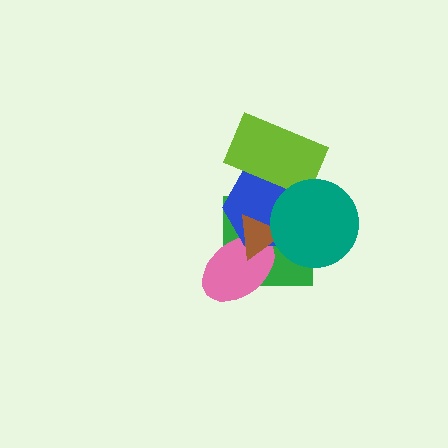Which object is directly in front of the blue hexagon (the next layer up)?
The brown triangle is directly in front of the blue hexagon.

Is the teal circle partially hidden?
No, no other shape covers it.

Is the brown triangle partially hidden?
Yes, it is partially covered by another shape.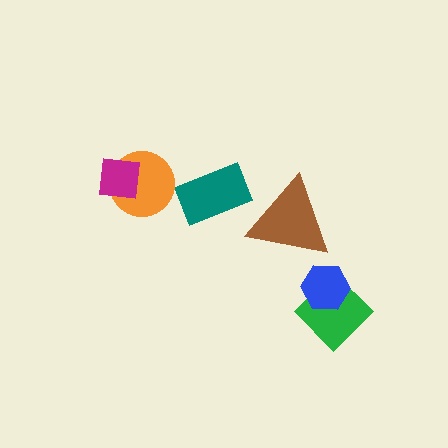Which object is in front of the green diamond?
The blue hexagon is in front of the green diamond.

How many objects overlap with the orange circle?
1 object overlaps with the orange circle.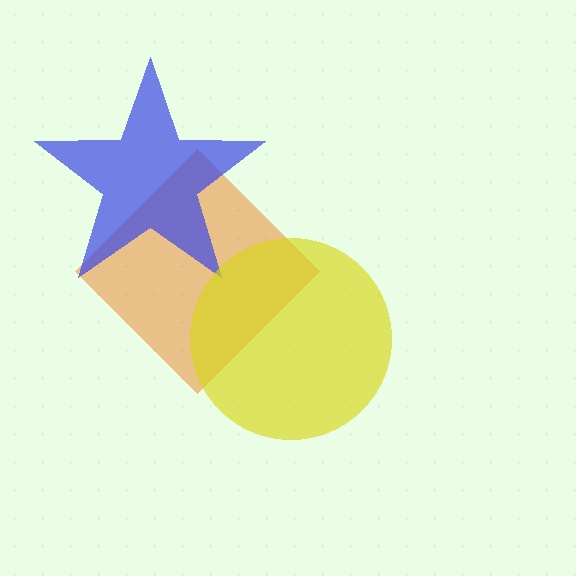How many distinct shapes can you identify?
There are 3 distinct shapes: an orange diamond, a blue star, a yellow circle.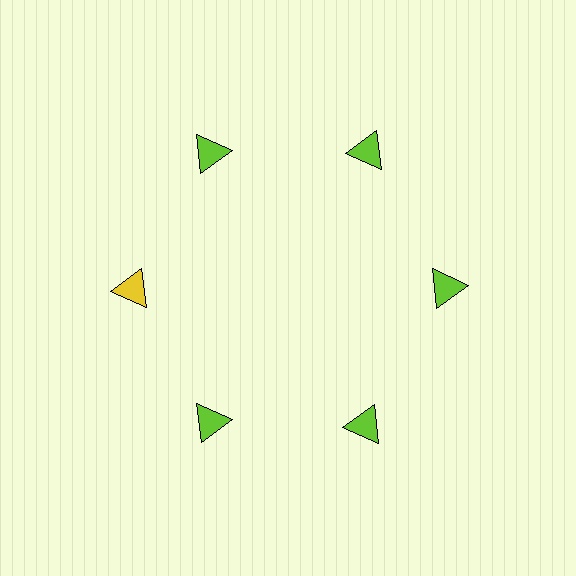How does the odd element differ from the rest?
It has a different color: yellow instead of lime.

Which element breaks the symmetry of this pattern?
The yellow triangle at roughly the 9 o'clock position breaks the symmetry. All other shapes are lime triangles.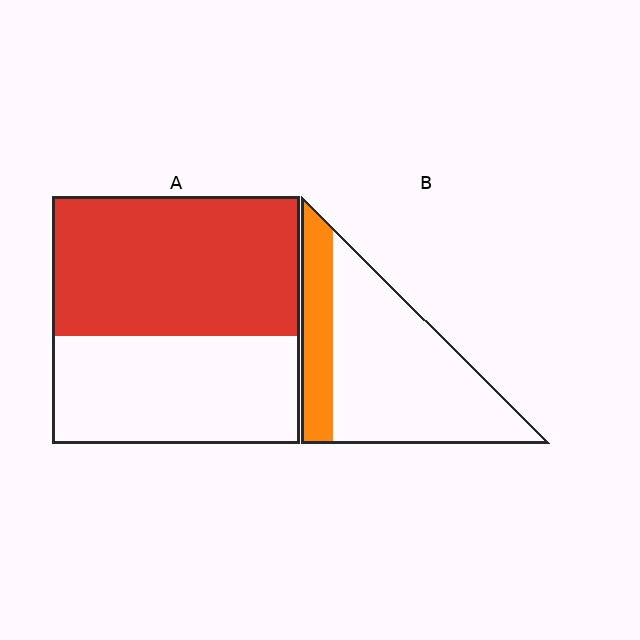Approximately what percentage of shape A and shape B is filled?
A is approximately 55% and B is approximately 25%.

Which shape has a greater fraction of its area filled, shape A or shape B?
Shape A.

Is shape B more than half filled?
No.